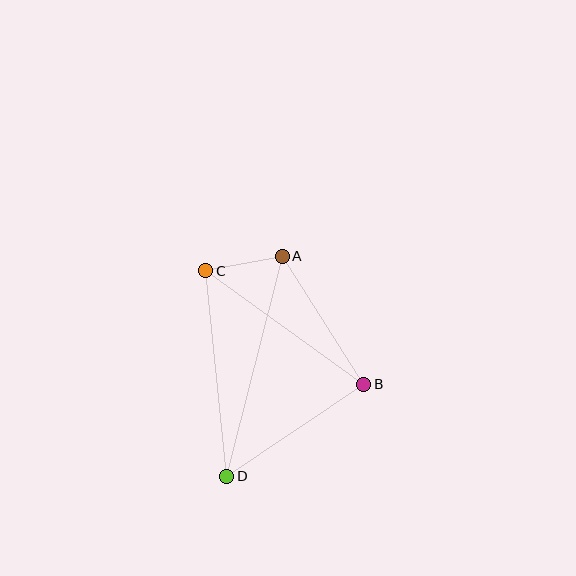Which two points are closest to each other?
Points A and C are closest to each other.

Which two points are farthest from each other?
Points A and D are farthest from each other.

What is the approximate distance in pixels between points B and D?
The distance between B and D is approximately 165 pixels.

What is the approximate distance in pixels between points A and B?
The distance between A and B is approximately 152 pixels.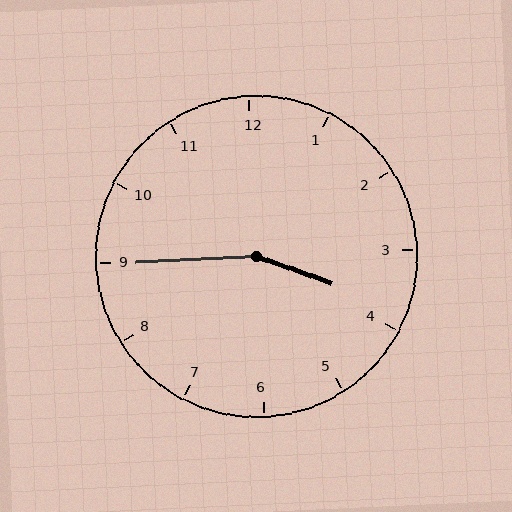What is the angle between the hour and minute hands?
Approximately 158 degrees.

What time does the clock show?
3:45.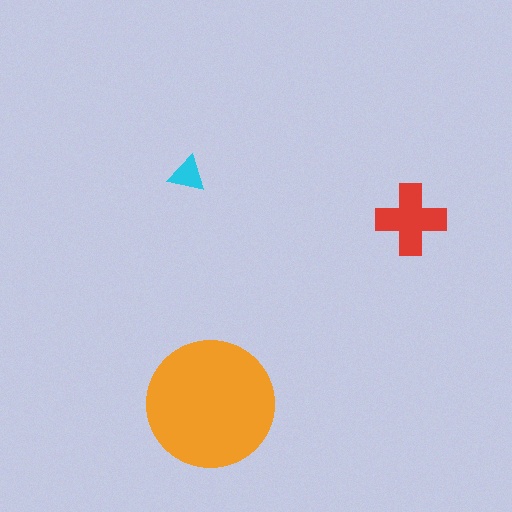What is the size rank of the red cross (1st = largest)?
2nd.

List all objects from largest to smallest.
The orange circle, the red cross, the cyan triangle.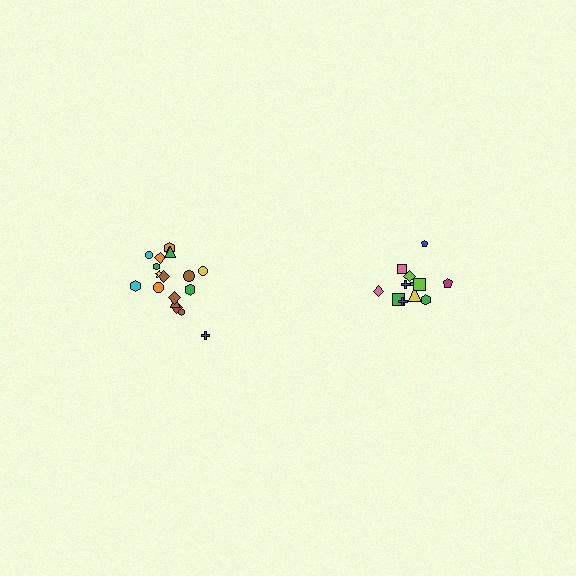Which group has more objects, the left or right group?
The left group.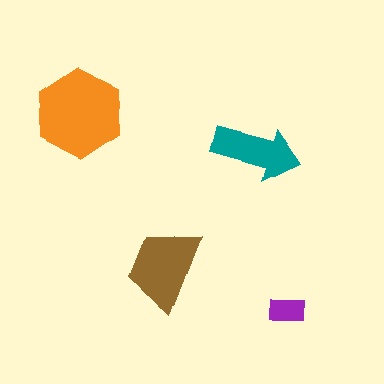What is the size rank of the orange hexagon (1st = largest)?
1st.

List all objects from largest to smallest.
The orange hexagon, the brown trapezoid, the teal arrow, the purple rectangle.